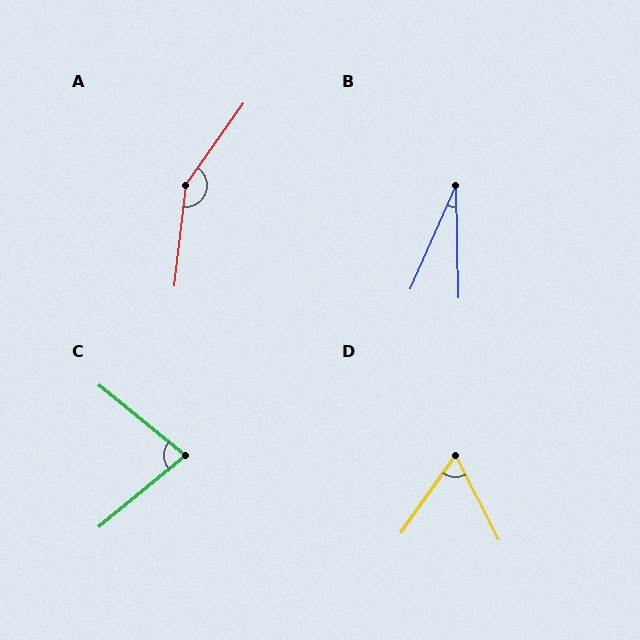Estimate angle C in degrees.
Approximately 79 degrees.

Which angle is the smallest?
B, at approximately 25 degrees.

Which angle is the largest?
A, at approximately 151 degrees.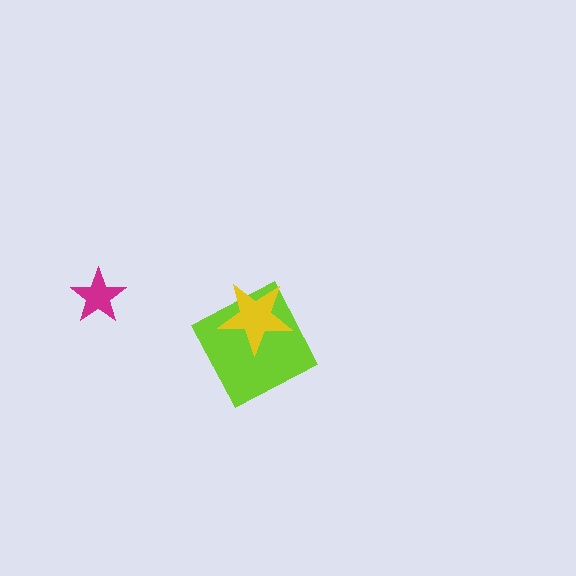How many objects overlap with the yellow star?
1 object overlaps with the yellow star.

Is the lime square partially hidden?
Yes, it is partially covered by another shape.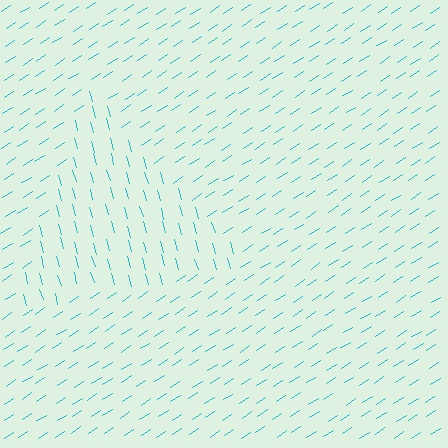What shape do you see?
I see a triangle.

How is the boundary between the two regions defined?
The boundary is defined purely by a change in line orientation (approximately 72 degrees difference). All lines are the same color and thickness.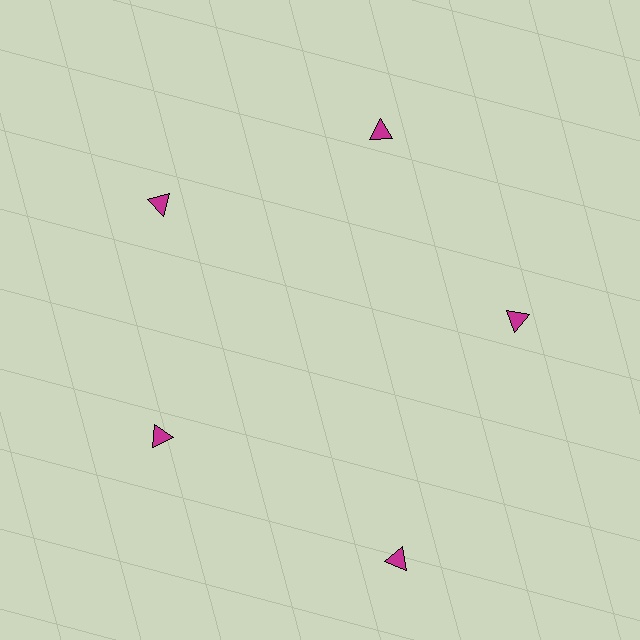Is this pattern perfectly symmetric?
No. The 5 magenta triangles are arranged in a ring, but one element near the 5 o'clock position is pushed outward from the center, breaking the 5-fold rotational symmetry.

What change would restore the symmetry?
The symmetry would be restored by moving it inward, back onto the ring so that all 5 triangles sit at equal angles and equal distance from the center.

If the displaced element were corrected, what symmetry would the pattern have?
It would have 5-fold rotational symmetry — the pattern would map onto itself every 72 degrees.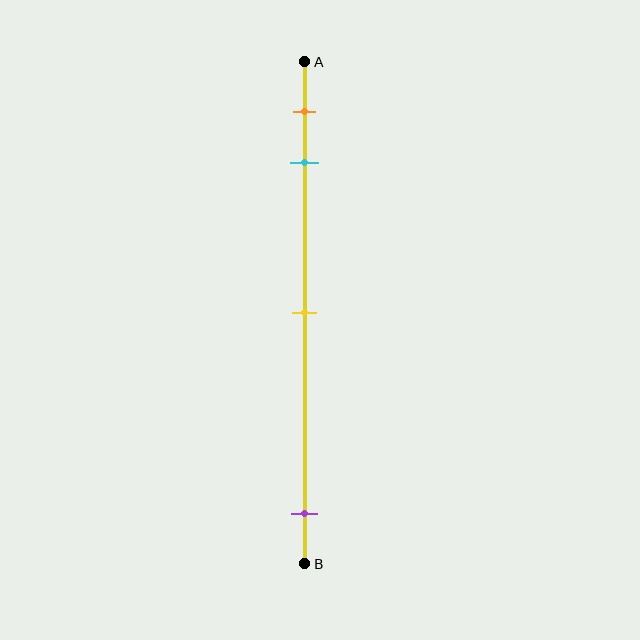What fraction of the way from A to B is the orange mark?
The orange mark is approximately 10% (0.1) of the way from A to B.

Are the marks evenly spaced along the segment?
No, the marks are not evenly spaced.